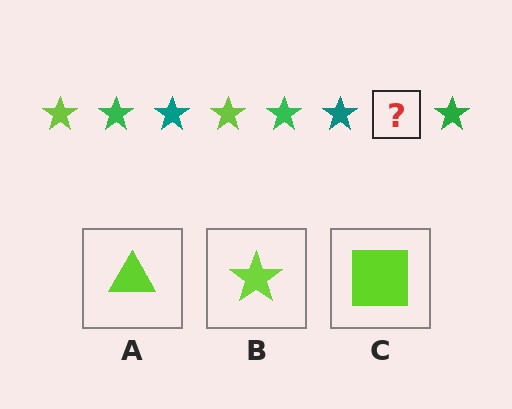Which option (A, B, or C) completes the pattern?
B.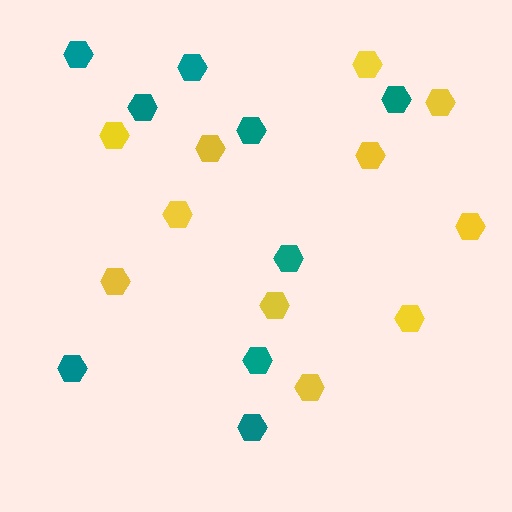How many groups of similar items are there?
There are 2 groups: one group of yellow hexagons (11) and one group of teal hexagons (9).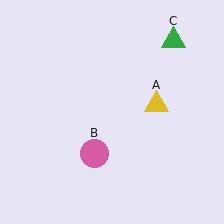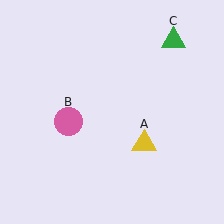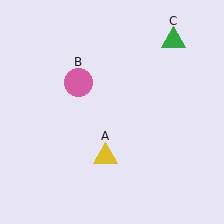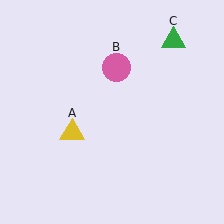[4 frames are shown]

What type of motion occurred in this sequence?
The yellow triangle (object A), pink circle (object B) rotated clockwise around the center of the scene.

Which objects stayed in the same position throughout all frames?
Green triangle (object C) remained stationary.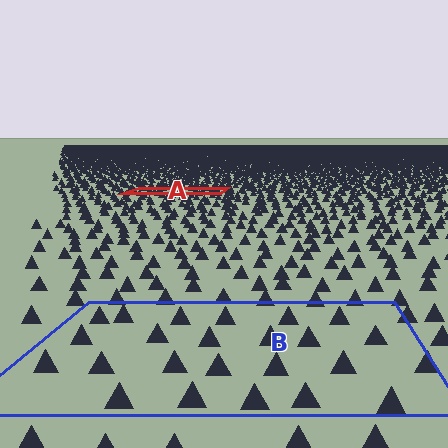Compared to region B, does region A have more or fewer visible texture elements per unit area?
Region A has more texture elements per unit area — they are packed more densely because it is farther away.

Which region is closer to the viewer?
Region B is closer. The texture elements there are larger and more spread out.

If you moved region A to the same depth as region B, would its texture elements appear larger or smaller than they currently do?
They would appear larger. At a closer depth, the same texture elements are projected at a bigger on-screen size.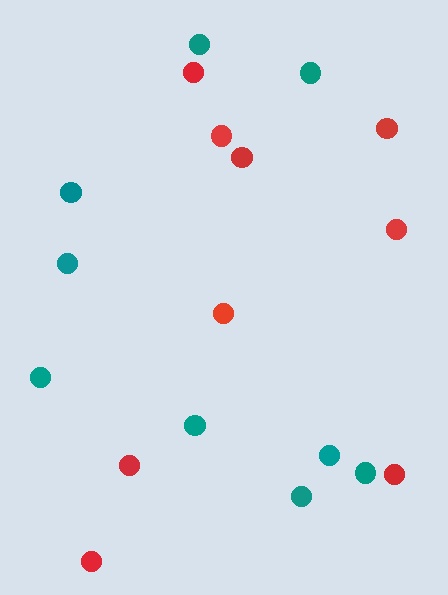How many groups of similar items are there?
There are 2 groups: one group of red circles (9) and one group of teal circles (9).